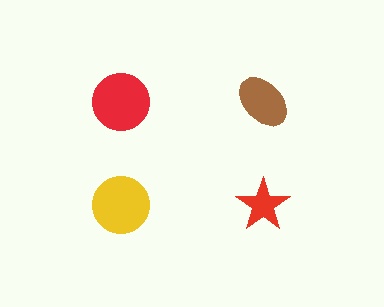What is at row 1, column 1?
A red circle.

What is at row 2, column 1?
A yellow circle.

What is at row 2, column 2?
A red star.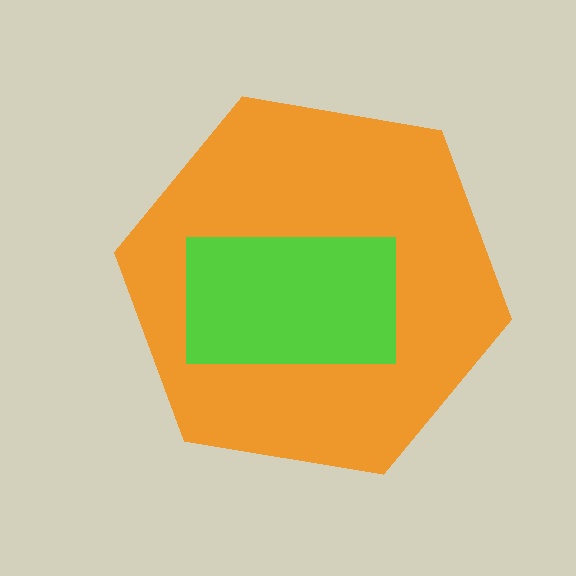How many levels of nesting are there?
2.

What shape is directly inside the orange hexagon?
The lime rectangle.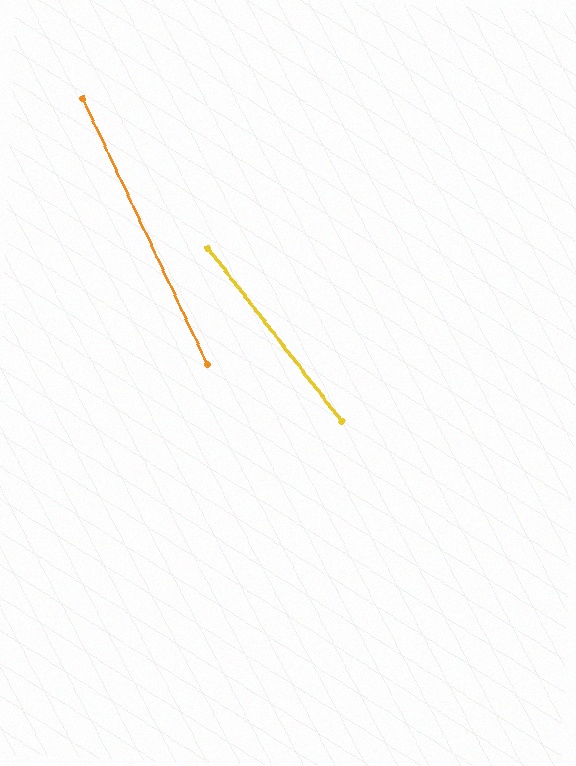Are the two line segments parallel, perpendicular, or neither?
Neither parallel nor perpendicular — they differ by about 13°.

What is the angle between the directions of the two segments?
Approximately 13 degrees.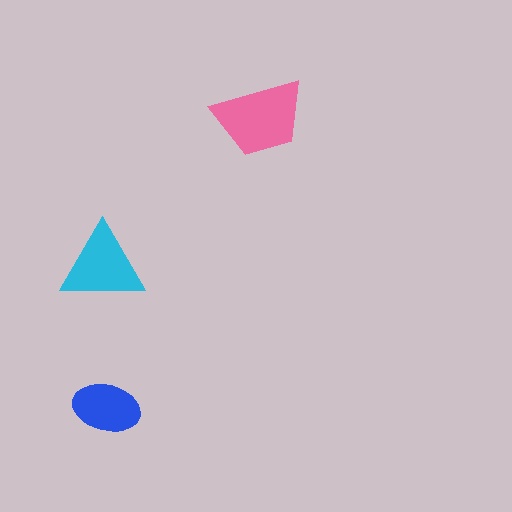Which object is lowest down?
The blue ellipse is bottommost.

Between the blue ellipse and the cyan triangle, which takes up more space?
The cyan triangle.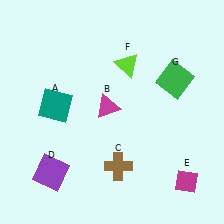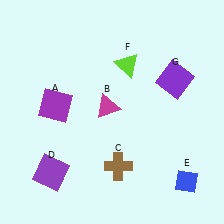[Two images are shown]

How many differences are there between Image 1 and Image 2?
There are 3 differences between the two images.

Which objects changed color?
A changed from teal to purple. E changed from magenta to blue. G changed from green to purple.